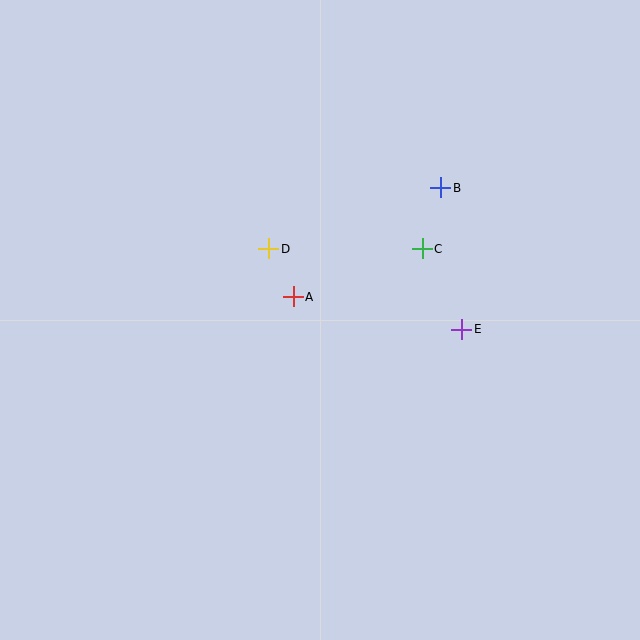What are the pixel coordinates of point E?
Point E is at (462, 329).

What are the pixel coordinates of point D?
Point D is at (269, 249).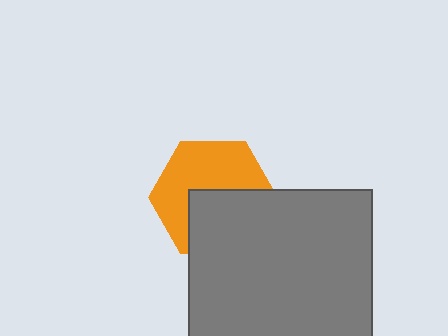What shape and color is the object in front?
The object in front is a gray square.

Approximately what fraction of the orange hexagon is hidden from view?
Roughly 44% of the orange hexagon is hidden behind the gray square.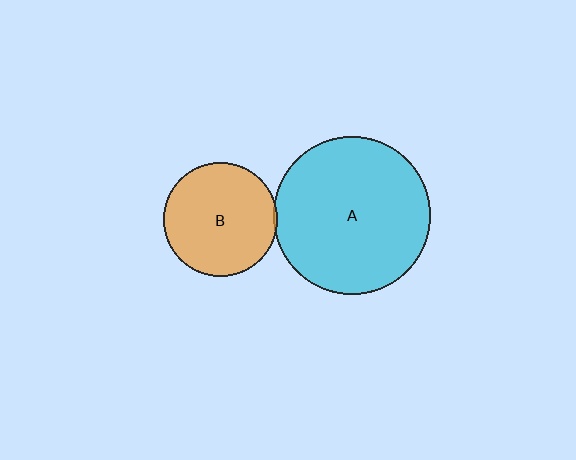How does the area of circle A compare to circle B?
Approximately 1.9 times.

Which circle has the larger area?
Circle A (cyan).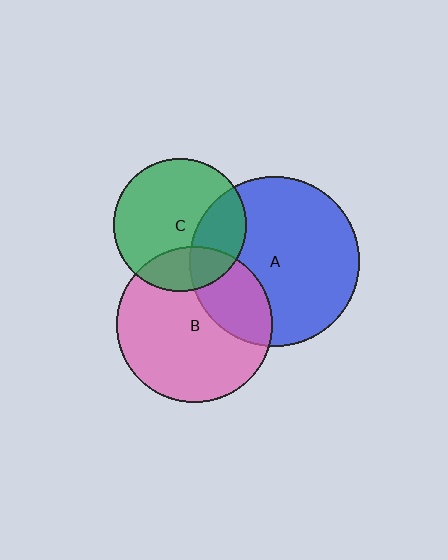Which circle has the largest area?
Circle A (blue).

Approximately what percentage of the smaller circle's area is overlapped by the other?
Approximately 30%.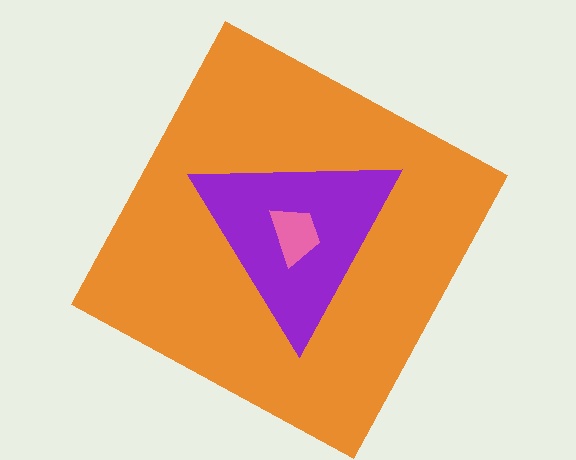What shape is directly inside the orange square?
The purple triangle.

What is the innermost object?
The pink trapezoid.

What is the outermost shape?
The orange square.